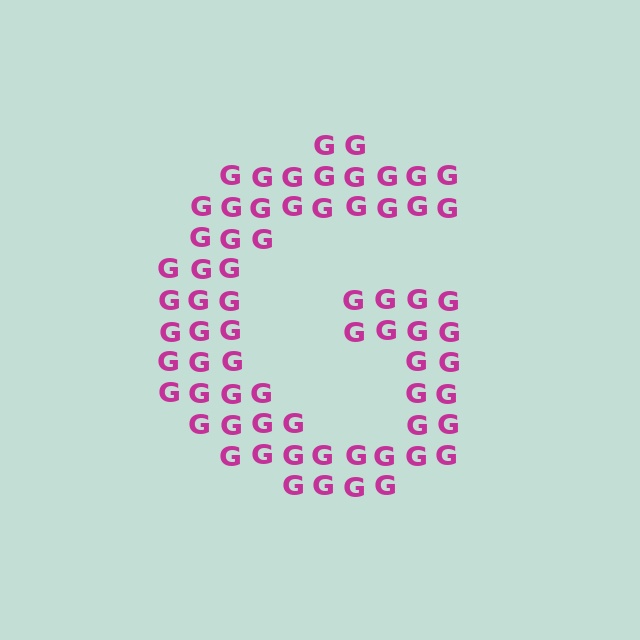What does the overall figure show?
The overall figure shows the letter G.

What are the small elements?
The small elements are letter G's.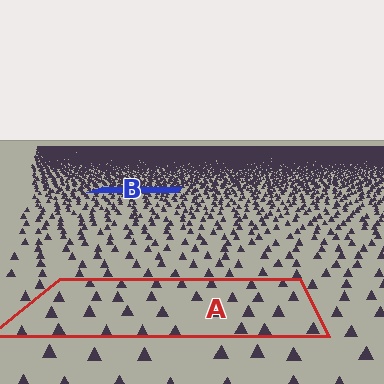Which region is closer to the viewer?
Region A is closer. The texture elements there are larger and more spread out.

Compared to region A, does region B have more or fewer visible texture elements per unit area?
Region B has more texture elements per unit area — they are packed more densely because it is farther away.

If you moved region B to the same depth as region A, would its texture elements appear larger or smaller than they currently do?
They would appear larger. At a closer depth, the same texture elements are projected at a bigger on-screen size.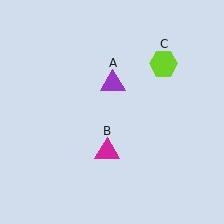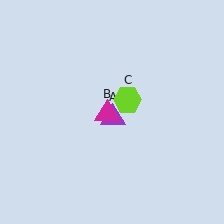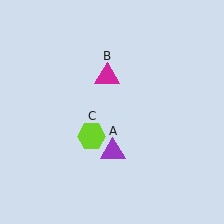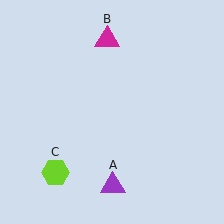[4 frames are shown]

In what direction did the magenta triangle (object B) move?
The magenta triangle (object B) moved up.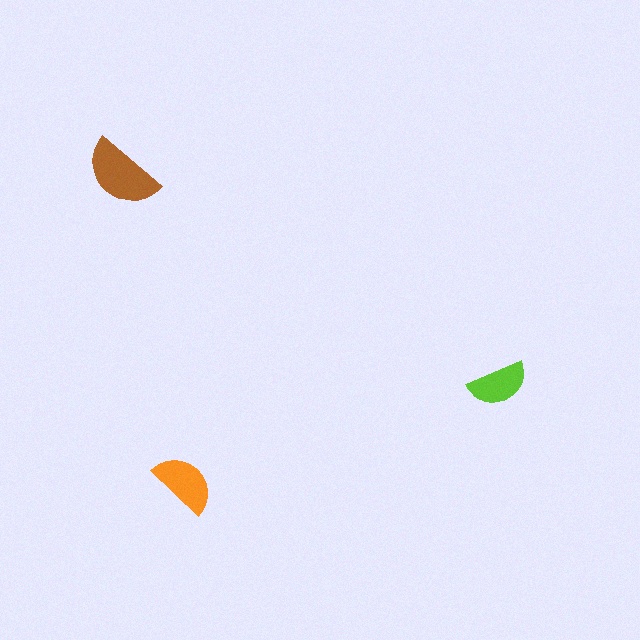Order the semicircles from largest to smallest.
the brown one, the orange one, the lime one.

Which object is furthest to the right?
The lime semicircle is rightmost.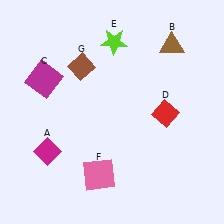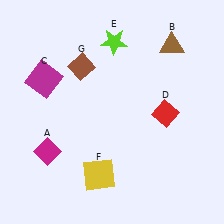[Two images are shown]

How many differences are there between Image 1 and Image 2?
There is 1 difference between the two images.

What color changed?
The square (F) changed from pink in Image 1 to yellow in Image 2.